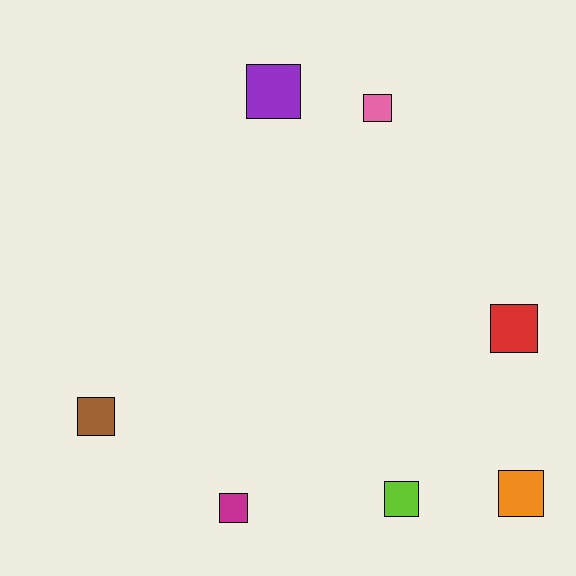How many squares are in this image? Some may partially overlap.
There are 7 squares.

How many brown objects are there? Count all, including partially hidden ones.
There is 1 brown object.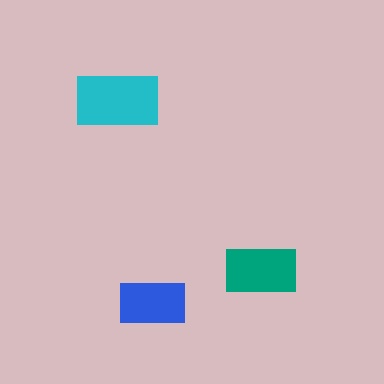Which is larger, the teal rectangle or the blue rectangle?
The teal one.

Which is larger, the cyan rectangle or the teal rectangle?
The cyan one.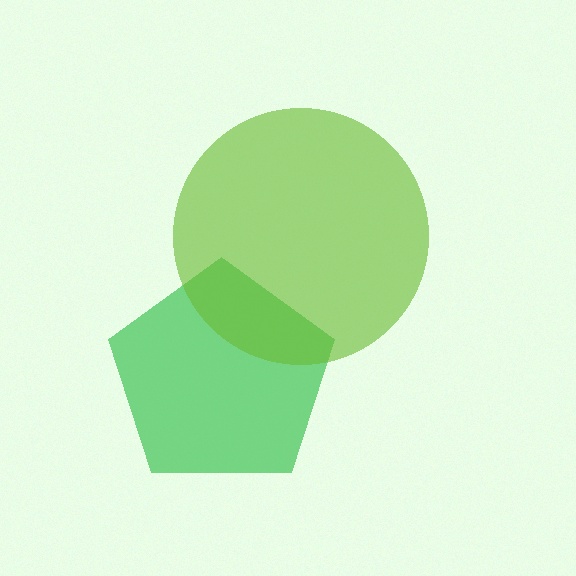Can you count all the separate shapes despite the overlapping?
Yes, there are 2 separate shapes.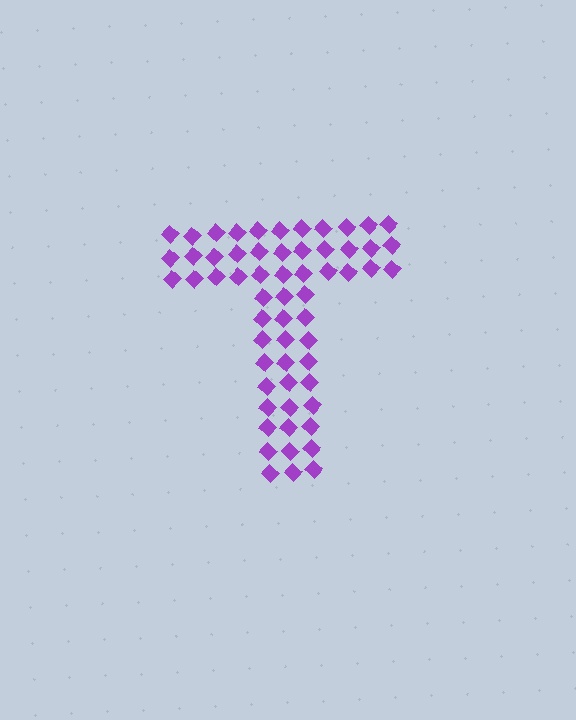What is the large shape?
The large shape is the letter T.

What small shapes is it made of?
It is made of small diamonds.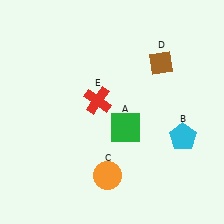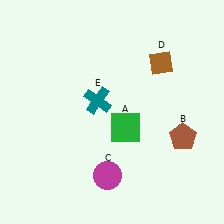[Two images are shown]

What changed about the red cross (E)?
In Image 1, E is red. In Image 2, it changed to teal.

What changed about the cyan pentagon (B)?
In Image 1, B is cyan. In Image 2, it changed to brown.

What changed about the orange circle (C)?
In Image 1, C is orange. In Image 2, it changed to magenta.